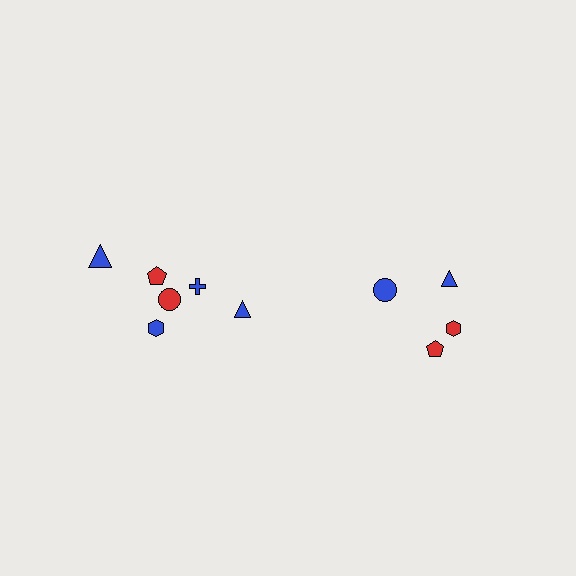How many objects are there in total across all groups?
There are 10 objects.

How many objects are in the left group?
There are 6 objects.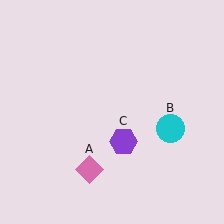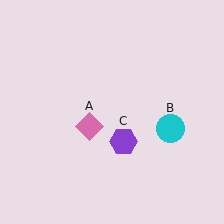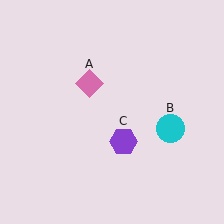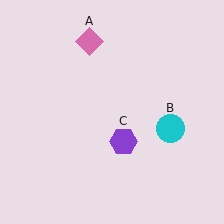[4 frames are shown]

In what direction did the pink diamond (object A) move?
The pink diamond (object A) moved up.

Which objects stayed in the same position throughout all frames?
Cyan circle (object B) and purple hexagon (object C) remained stationary.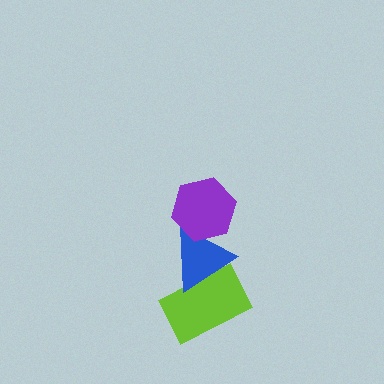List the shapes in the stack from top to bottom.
From top to bottom: the purple hexagon, the blue triangle, the lime rectangle.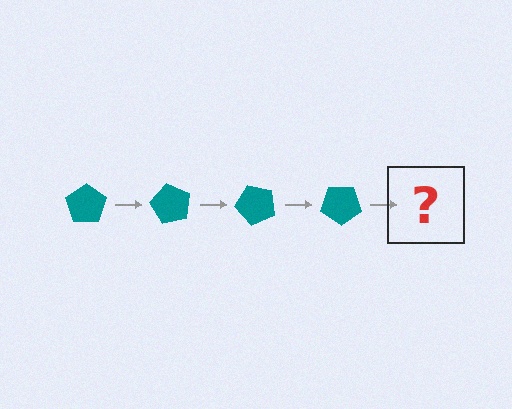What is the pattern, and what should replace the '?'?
The pattern is that the pentagon rotates 60 degrees each step. The '?' should be a teal pentagon rotated 240 degrees.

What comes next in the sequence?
The next element should be a teal pentagon rotated 240 degrees.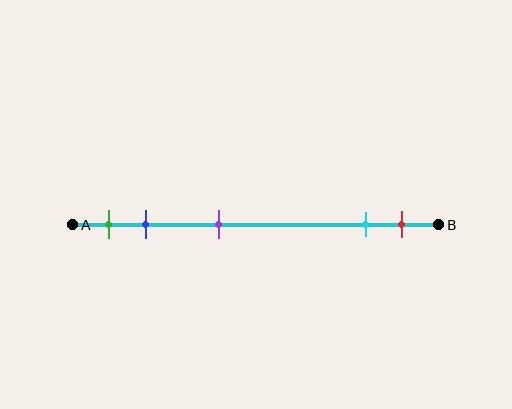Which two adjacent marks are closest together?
The cyan and red marks are the closest adjacent pair.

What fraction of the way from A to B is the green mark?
The green mark is approximately 10% (0.1) of the way from A to B.